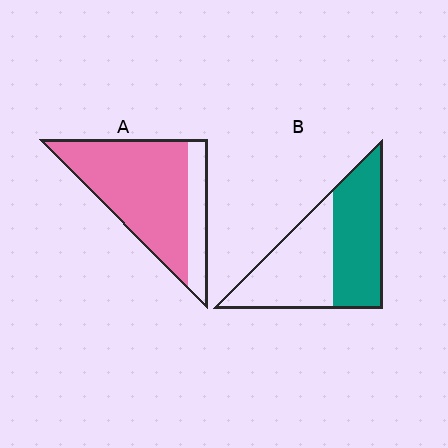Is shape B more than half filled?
Roughly half.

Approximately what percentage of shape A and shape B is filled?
A is approximately 80% and B is approximately 50%.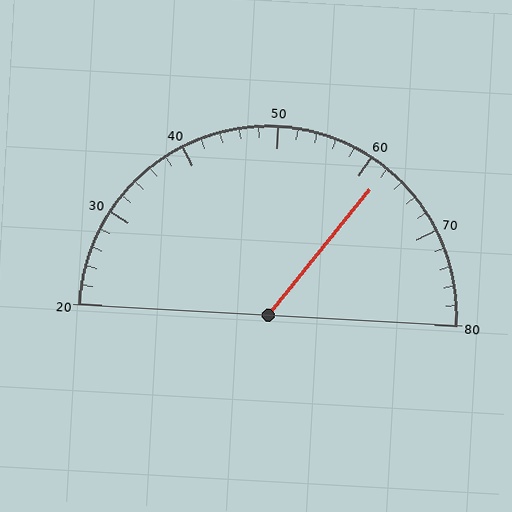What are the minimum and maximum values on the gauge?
The gauge ranges from 20 to 80.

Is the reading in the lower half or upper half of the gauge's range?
The reading is in the upper half of the range (20 to 80).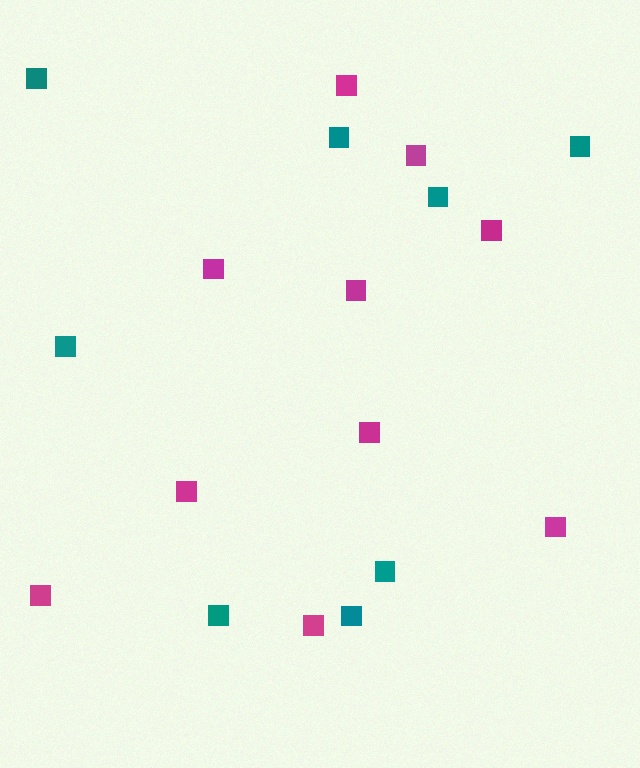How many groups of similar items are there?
There are 2 groups: one group of magenta squares (10) and one group of teal squares (8).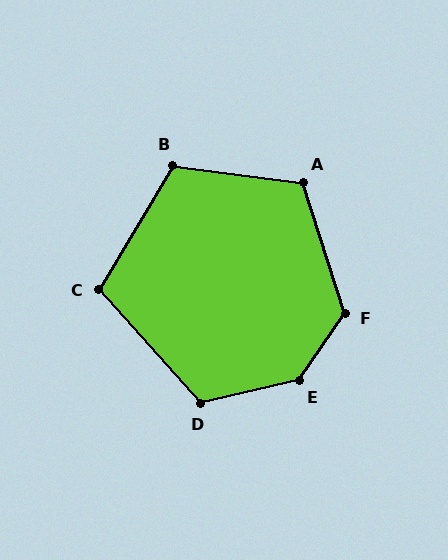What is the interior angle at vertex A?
Approximately 115 degrees (obtuse).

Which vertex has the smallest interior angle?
C, at approximately 107 degrees.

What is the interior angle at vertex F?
Approximately 128 degrees (obtuse).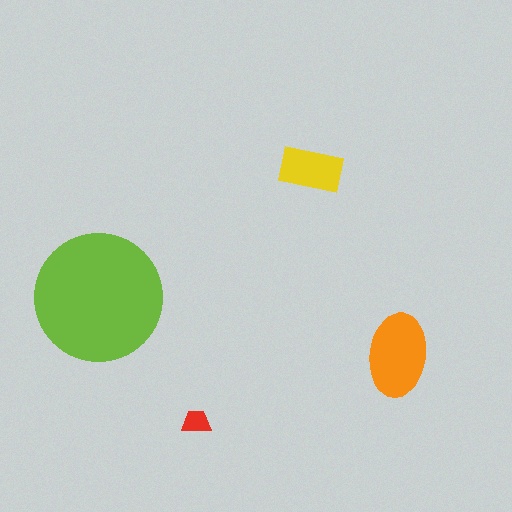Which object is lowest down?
The red trapezoid is bottommost.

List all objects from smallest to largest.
The red trapezoid, the yellow rectangle, the orange ellipse, the lime circle.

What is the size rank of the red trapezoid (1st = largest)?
4th.